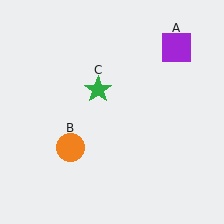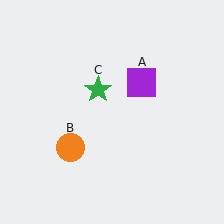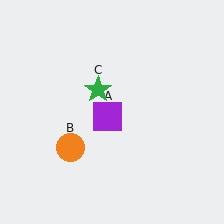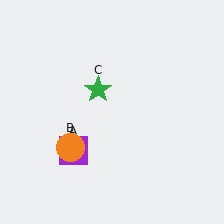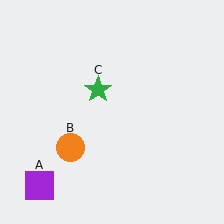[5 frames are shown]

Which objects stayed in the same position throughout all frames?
Orange circle (object B) and green star (object C) remained stationary.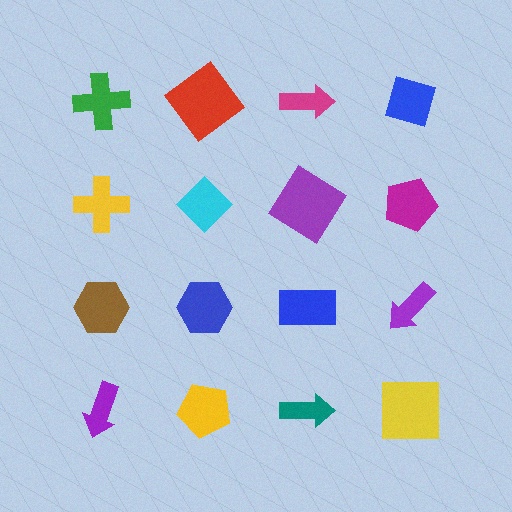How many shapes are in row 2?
4 shapes.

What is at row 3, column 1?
A brown hexagon.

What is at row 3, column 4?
A purple arrow.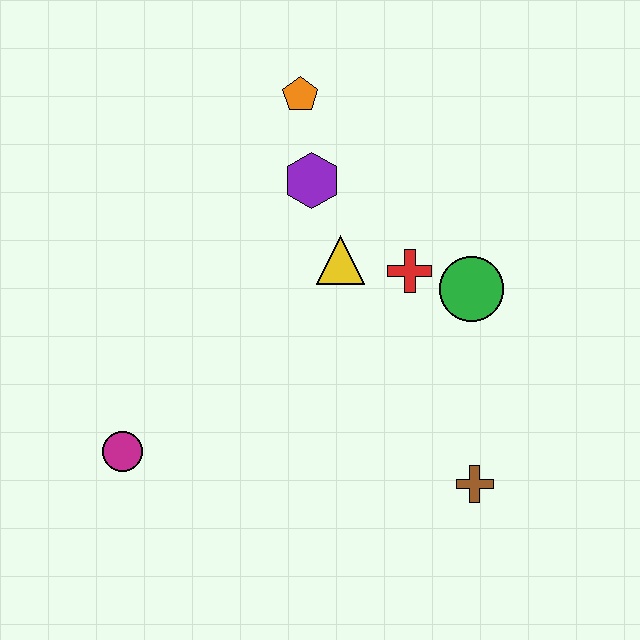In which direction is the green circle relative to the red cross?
The green circle is to the right of the red cross.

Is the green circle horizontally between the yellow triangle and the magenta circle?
No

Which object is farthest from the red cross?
The magenta circle is farthest from the red cross.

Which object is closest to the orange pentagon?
The purple hexagon is closest to the orange pentagon.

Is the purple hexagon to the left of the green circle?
Yes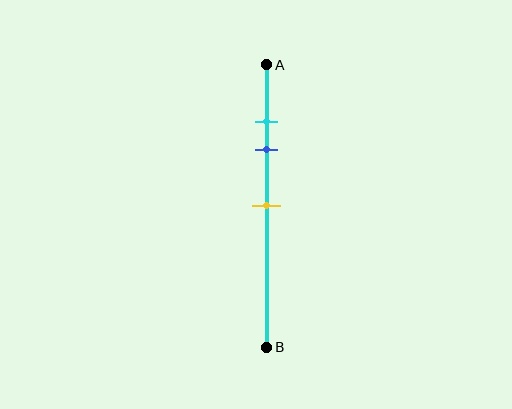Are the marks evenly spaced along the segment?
No, the marks are not evenly spaced.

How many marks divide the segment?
There are 3 marks dividing the segment.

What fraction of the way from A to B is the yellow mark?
The yellow mark is approximately 50% (0.5) of the way from A to B.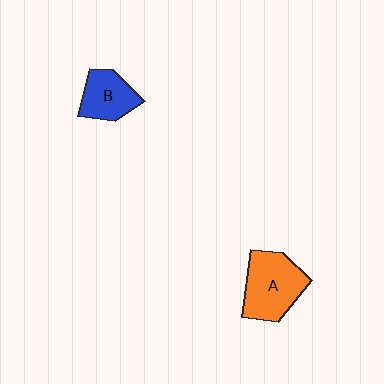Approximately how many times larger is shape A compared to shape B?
Approximately 1.5 times.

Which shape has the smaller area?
Shape B (blue).